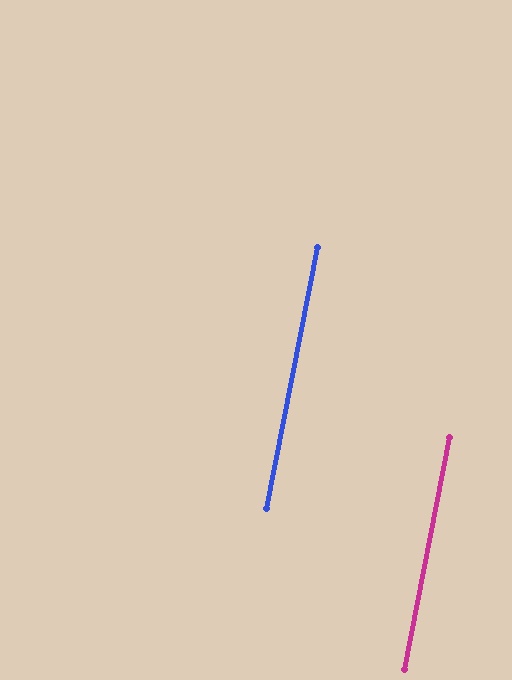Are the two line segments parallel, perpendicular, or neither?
Parallel — their directions differ by only 0.1°.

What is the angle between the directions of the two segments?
Approximately 0 degrees.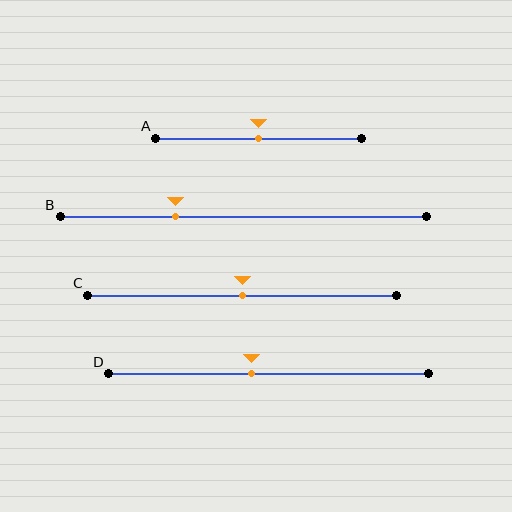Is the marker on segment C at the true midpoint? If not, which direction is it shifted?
Yes, the marker on segment C is at the true midpoint.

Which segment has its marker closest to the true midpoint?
Segment A has its marker closest to the true midpoint.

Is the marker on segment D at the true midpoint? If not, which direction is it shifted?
No, the marker on segment D is shifted to the left by about 5% of the segment length.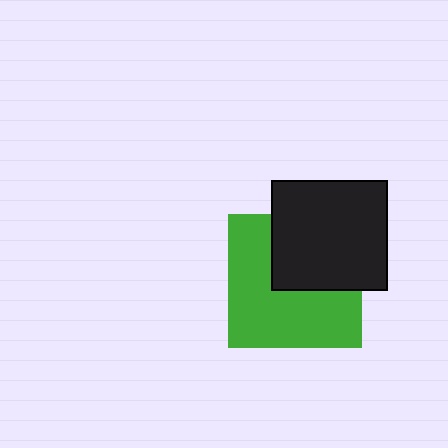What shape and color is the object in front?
The object in front is a black rectangle.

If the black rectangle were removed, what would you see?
You would see the complete green square.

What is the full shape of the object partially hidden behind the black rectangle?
The partially hidden object is a green square.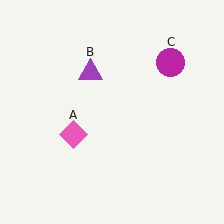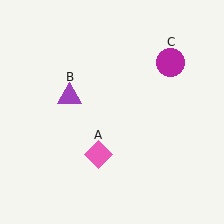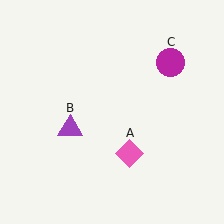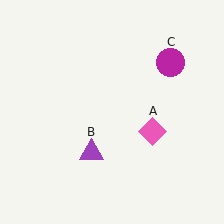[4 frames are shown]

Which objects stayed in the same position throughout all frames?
Magenta circle (object C) remained stationary.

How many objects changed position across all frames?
2 objects changed position: pink diamond (object A), purple triangle (object B).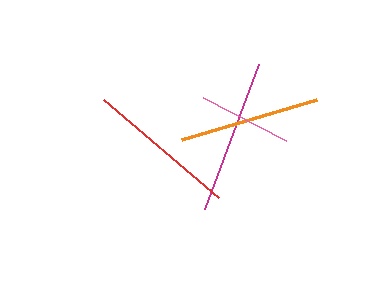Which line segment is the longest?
The magenta line is the longest at approximately 155 pixels.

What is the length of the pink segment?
The pink segment is approximately 93 pixels long.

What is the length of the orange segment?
The orange segment is approximately 141 pixels long.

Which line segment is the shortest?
The pink line is the shortest at approximately 93 pixels.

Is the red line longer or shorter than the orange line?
The red line is longer than the orange line.